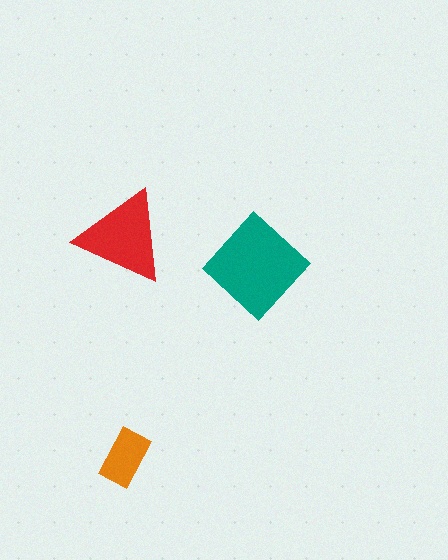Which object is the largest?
The teal diamond.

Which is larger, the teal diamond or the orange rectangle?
The teal diamond.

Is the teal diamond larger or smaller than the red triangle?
Larger.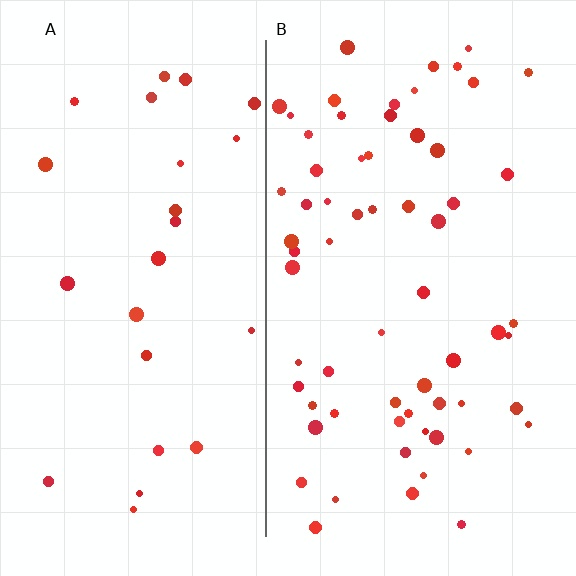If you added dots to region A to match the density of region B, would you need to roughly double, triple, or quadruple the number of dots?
Approximately triple.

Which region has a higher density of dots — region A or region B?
B (the right).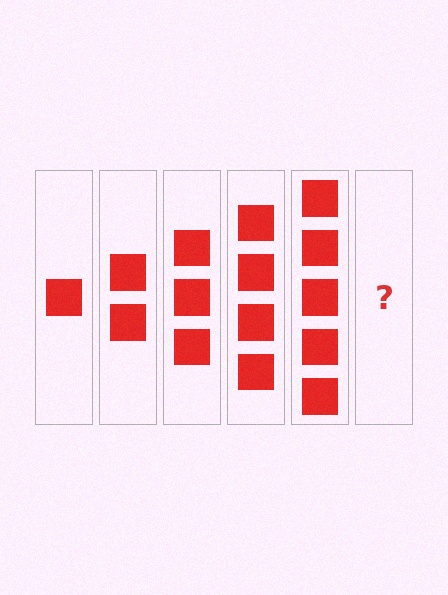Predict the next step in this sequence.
The next step is 6 squares.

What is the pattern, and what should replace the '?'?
The pattern is that each step adds one more square. The '?' should be 6 squares.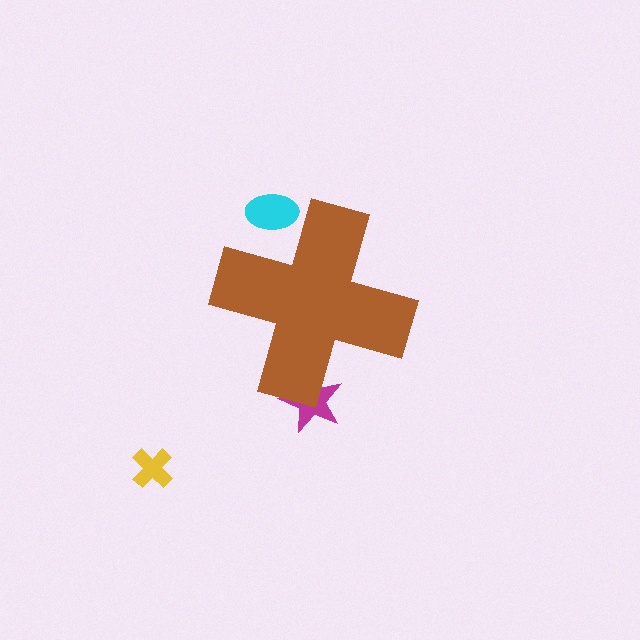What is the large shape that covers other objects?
A brown cross.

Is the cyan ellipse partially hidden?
Yes, the cyan ellipse is partially hidden behind the brown cross.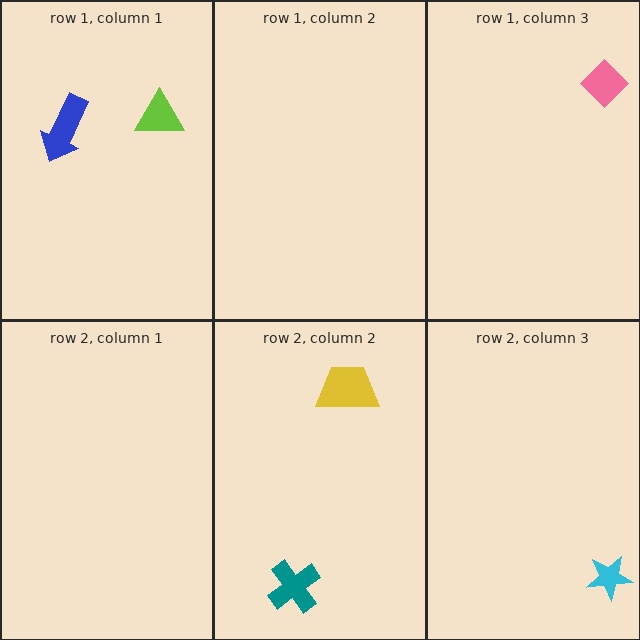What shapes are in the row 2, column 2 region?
The yellow trapezoid, the teal cross.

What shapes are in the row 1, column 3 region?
The pink diamond.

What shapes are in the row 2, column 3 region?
The cyan star.